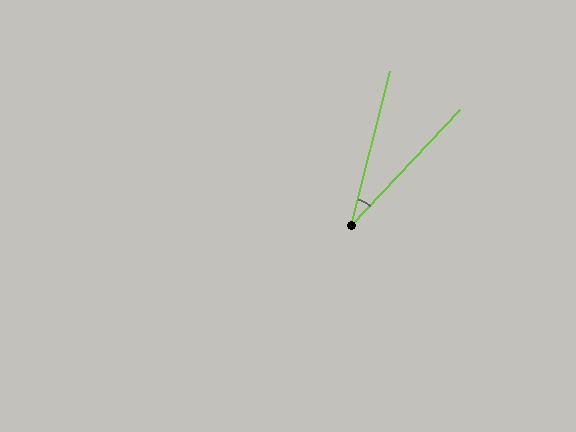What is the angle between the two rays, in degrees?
Approximately 29 degrees.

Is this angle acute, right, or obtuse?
It is acute.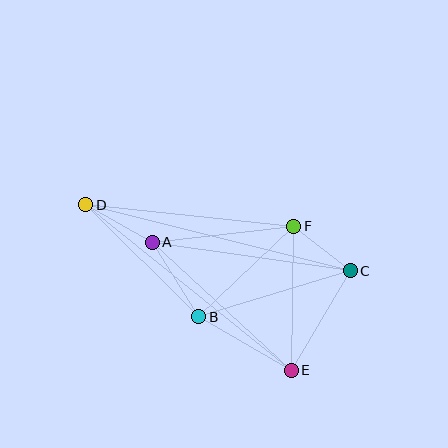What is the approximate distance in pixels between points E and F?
The distance between E and F is approximately 144 pixels.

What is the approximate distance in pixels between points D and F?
The distance between D and F is approximately 209 pixels.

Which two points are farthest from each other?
Points C and D are farthest from each other.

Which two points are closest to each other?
Points C and F are closest to each other.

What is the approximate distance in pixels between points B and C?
The distance between B and C is approximately 158 pixels.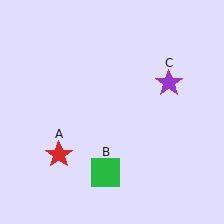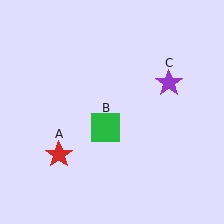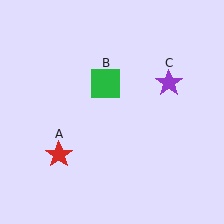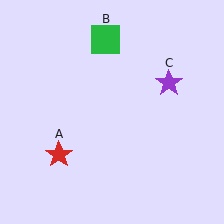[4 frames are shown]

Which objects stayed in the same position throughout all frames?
Red star (object A) and purple star (object C) remained stationary.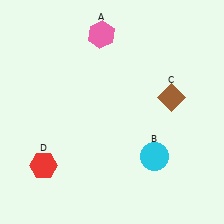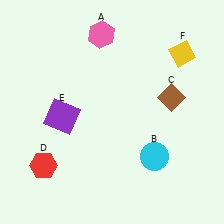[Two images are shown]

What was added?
A purple square (E), a yellow diamond (F) were added in Image 2.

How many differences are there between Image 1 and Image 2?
There are 2 differences between the two images.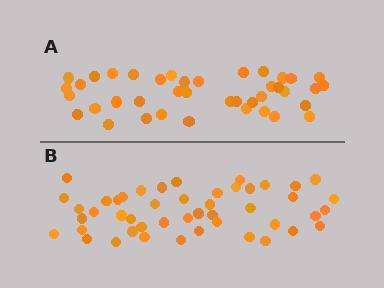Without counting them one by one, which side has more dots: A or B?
Region B (the bottom region) has more dots.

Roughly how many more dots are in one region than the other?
Region B has roughly 8 or so more dots than region A.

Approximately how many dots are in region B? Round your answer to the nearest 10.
About 50 dots. (The exact count is 47, which rounds to 50.)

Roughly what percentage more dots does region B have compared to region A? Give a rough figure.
About 20% more.